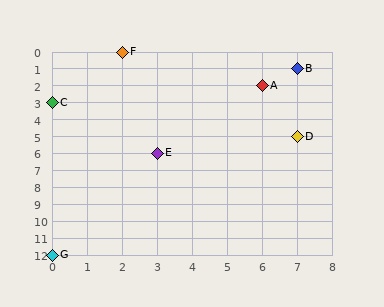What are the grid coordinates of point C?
Point C is at grid coordinates (0, 3).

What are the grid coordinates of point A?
Point A is at grid coordinates (6, 2).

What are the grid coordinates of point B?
Point B is at grid coordinates (7, 1).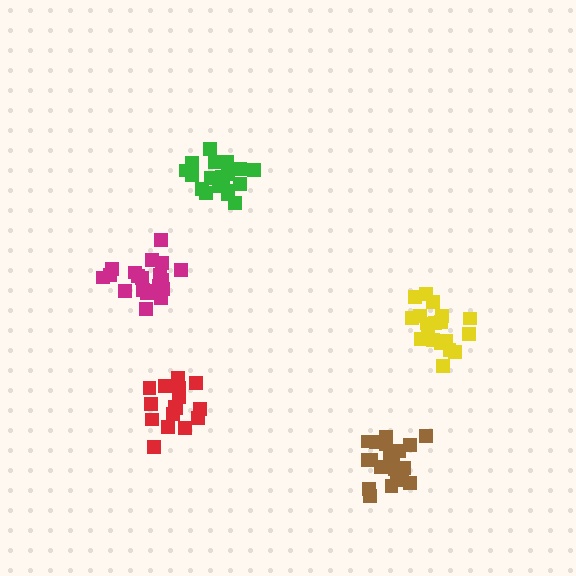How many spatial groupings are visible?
There are 5 spatial groupings.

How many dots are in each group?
Group 1: 20 dots, Group 2: 21 dots, Group 3: 16 dots, Group 4: 20 dots, Group 5: 19 dots (96 total).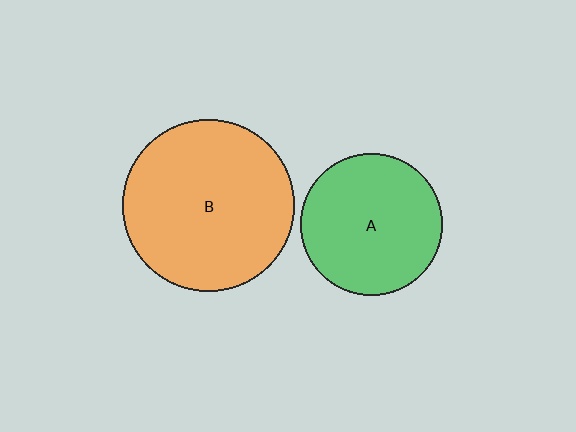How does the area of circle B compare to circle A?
Approximately 1.5 times.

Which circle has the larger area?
Circle B (orange).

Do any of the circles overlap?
No, none of the circles overlap.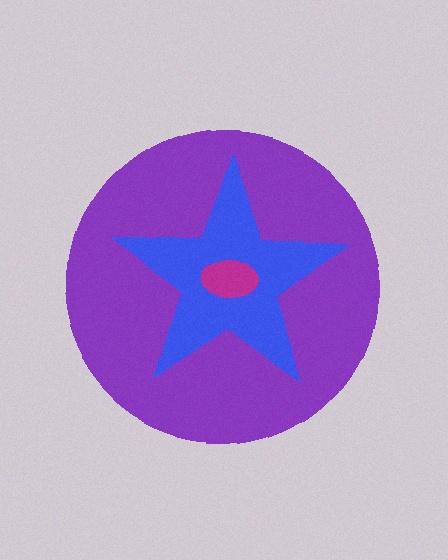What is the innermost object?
The magenta ellipse.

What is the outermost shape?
The purple circle.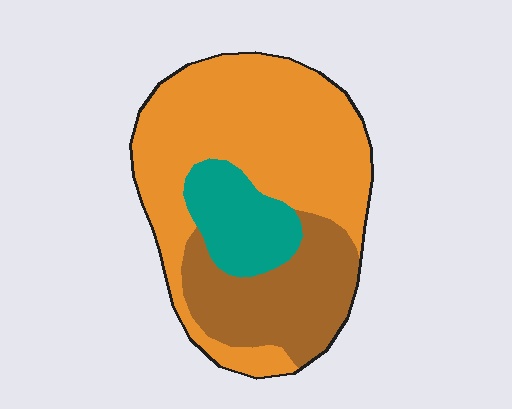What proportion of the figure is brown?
Brown takes up about one quarter (1/4) of the figure.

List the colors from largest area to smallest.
From largest to smallest: orange, brown, teal.